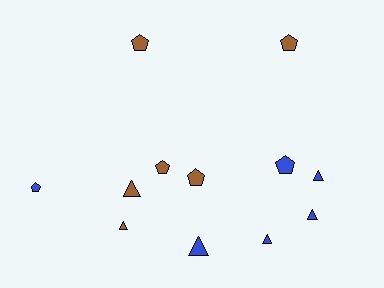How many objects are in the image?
There are 12 objects.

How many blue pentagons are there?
There are 2 blue pentagons.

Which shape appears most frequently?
Triangle, with 6 objects.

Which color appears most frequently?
Brown, with 6 objects.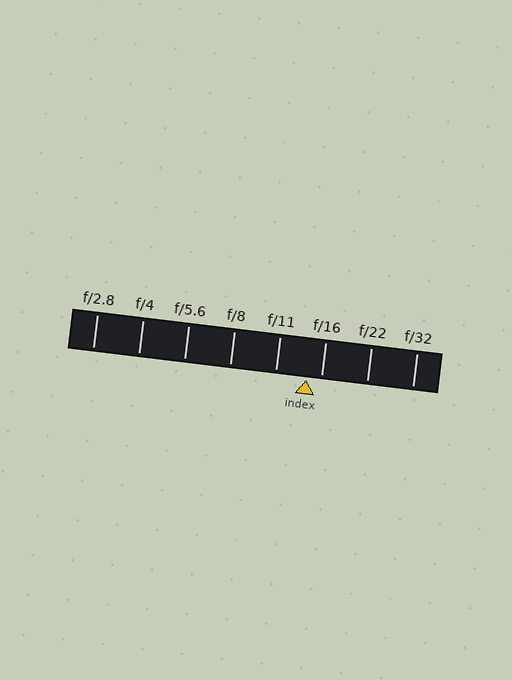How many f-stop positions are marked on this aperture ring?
There are 8 f-stop positions marked.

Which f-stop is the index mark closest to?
The index mark is closest to f/16.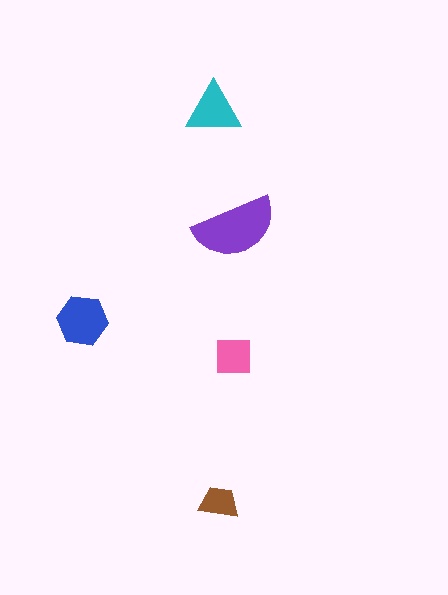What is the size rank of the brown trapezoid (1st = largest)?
5th.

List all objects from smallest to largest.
The brown trapezoid, the pink square, the cyan triangle, the blue hexagon, the purple semicircle.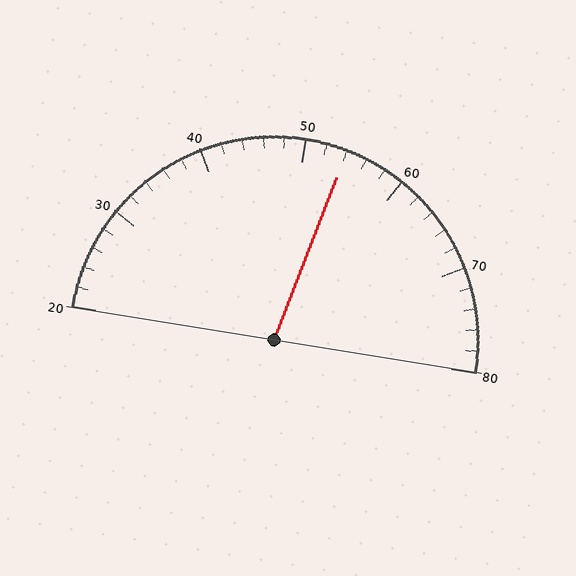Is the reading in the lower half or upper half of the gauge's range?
The reading is in the upper half of the range (20 to 80).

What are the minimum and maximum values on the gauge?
The gauge ranges from 20 to 80.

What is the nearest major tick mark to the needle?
The nearest major tick mark is 50.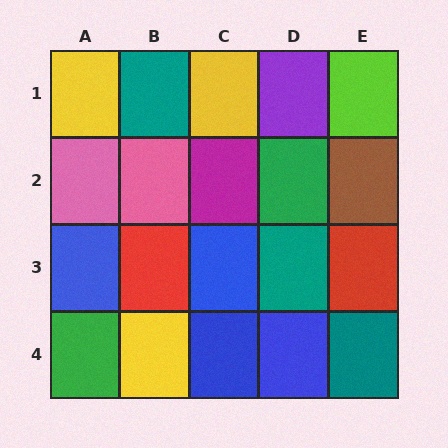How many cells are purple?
1 cell is purple.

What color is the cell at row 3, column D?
Teal.